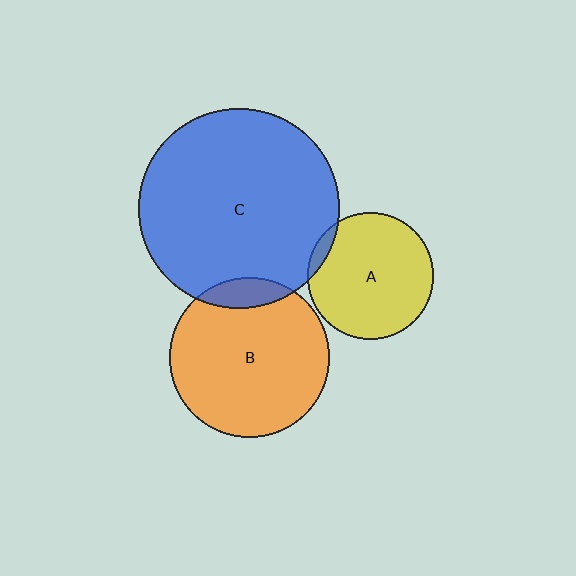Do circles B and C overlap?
Yes.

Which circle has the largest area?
Circle C (blue).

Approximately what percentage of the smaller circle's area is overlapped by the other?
Approximately 10%.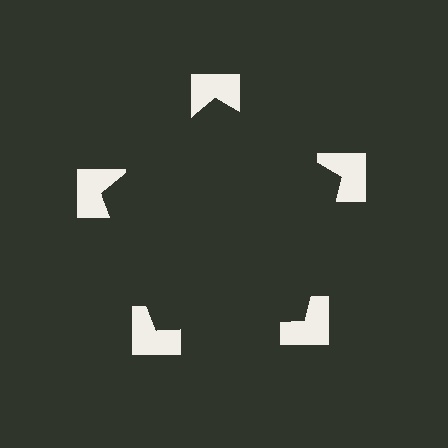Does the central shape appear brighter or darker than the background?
It typically appears slightly darker than the background, even though no actual brightness change is drawn.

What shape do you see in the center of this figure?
An illusory pentagon — its edges are inferred from the aligned wedge cuts in the notched squares, not physically drawn.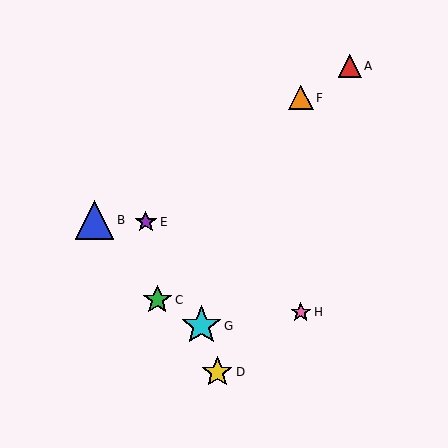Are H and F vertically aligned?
Yes, both are at x≈301.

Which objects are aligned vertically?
Objects F, H are aligned vertically.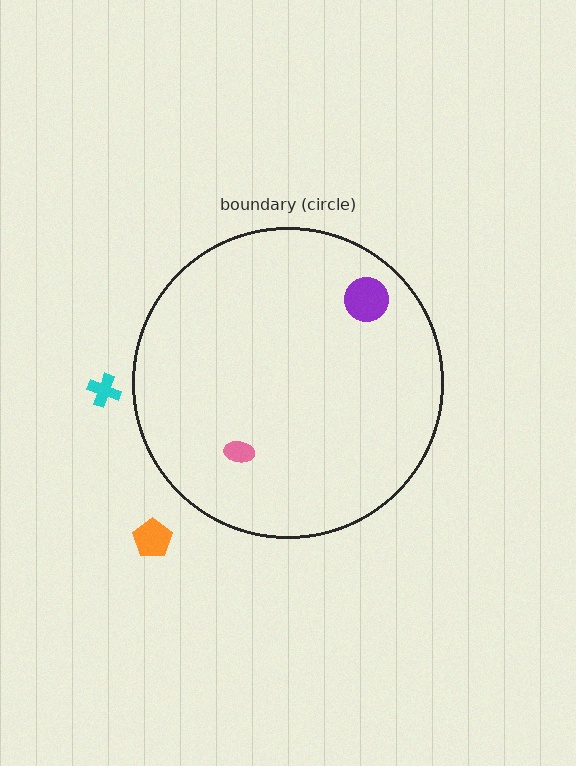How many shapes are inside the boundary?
2 inside, 2 outside.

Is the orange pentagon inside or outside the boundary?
Outside.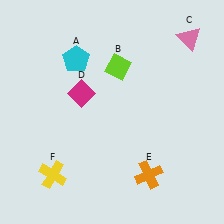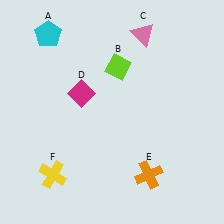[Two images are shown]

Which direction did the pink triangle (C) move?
The pink triangle (C) moved left.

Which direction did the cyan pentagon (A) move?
The cyan pentagon (A) moved left.